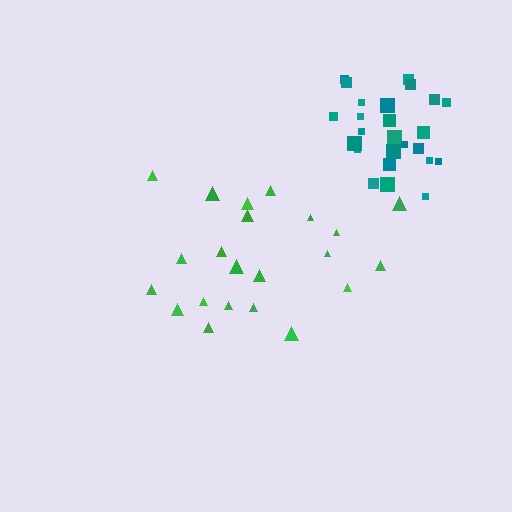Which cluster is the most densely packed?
Teal.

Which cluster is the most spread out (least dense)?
Green.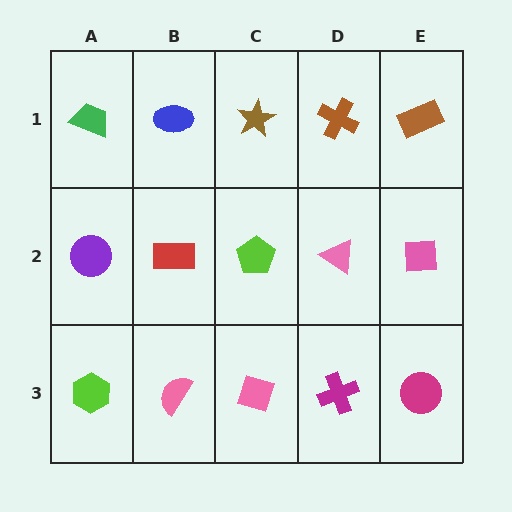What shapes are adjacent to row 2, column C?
A brown star (row 1, column C), a pink diamond (row 3, column C), a red rectangle (row 2, column B), a pink triangle (row 2, column D).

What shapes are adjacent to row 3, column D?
A pink triangle (row 2, column D), a pink diamond (row 3, column C), a magenta circle (row 3, column E).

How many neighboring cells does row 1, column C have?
3.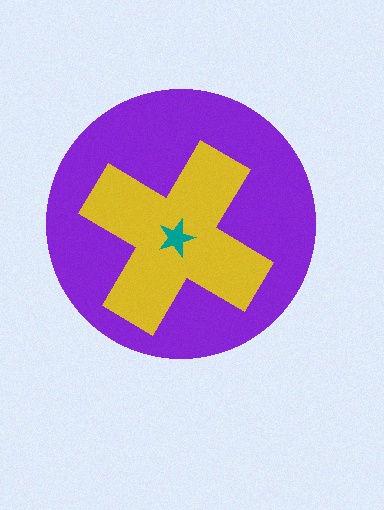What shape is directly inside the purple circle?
The yellow cross.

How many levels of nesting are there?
3.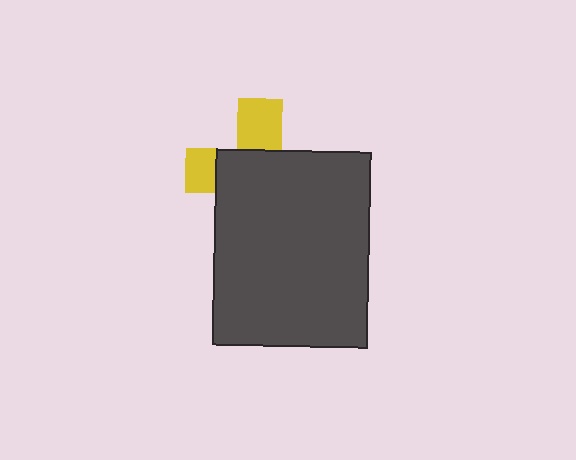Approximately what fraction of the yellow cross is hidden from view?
Roughly 68% of the yellow cross is hidden behind the dark gray rectangle.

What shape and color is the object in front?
The object in front is a dark gray rectangle.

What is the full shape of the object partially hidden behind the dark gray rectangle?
The partially hidden object is a yellow cross.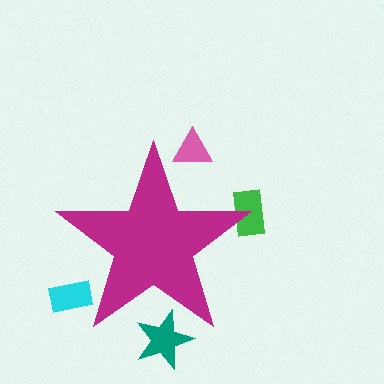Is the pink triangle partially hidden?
Yes, the pink triangle is partially hidden behind the magenta star.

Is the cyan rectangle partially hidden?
Yes, the cyan rectangle is partially hidden behind the magenta star.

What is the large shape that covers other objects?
A magenta star.